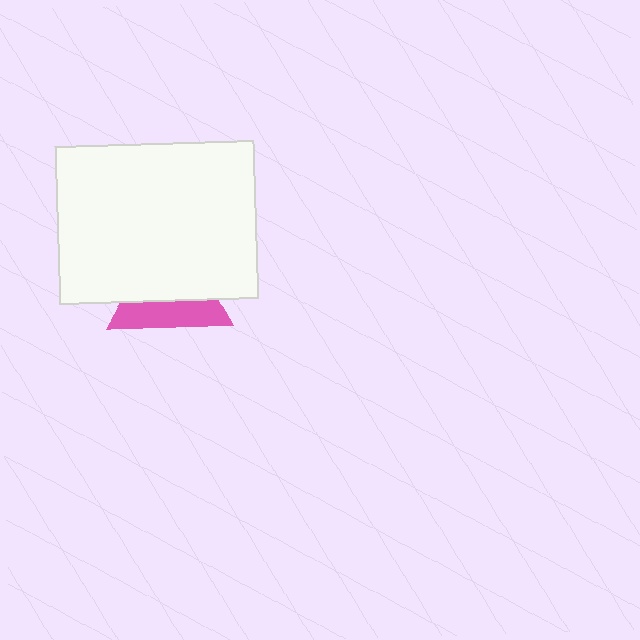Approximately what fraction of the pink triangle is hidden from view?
Roughly 59% of the pink triangle is hidden behind the white rectangle.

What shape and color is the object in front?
The object in front is a white rectangle.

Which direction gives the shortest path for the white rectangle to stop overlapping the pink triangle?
Moving up gives the shortest separation.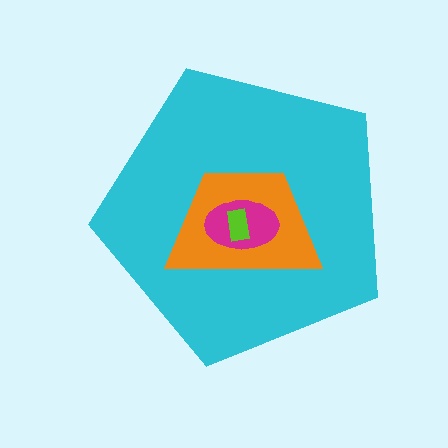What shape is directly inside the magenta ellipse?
The lime rectangle.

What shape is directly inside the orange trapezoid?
The magenta ellipse.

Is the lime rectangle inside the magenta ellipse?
Yes.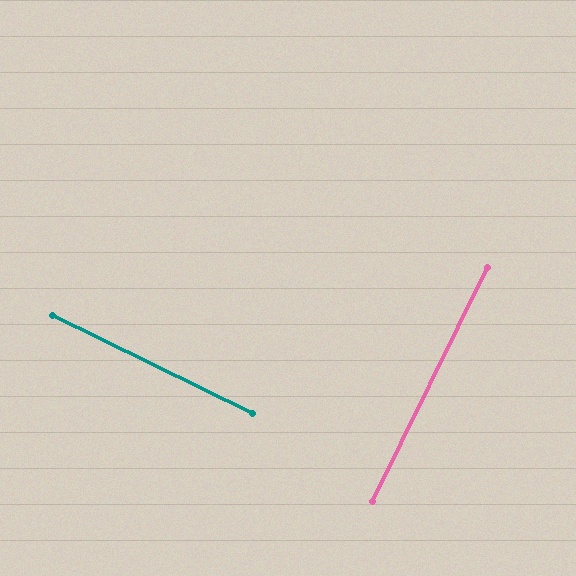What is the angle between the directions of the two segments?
Approximately 90 degrees.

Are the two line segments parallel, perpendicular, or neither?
Perpendicular — they meet at approximately 90°.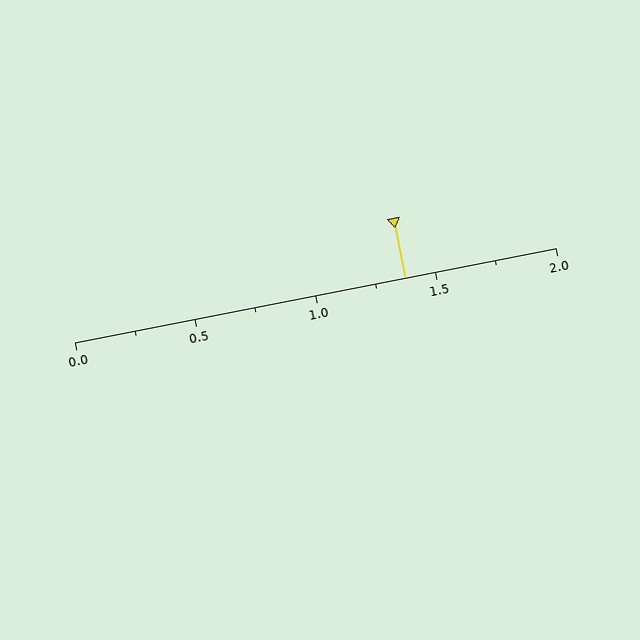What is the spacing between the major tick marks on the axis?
The major ticks are spaced 0.5 apart.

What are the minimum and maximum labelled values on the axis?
The axis runs from 0.0 to 2.0.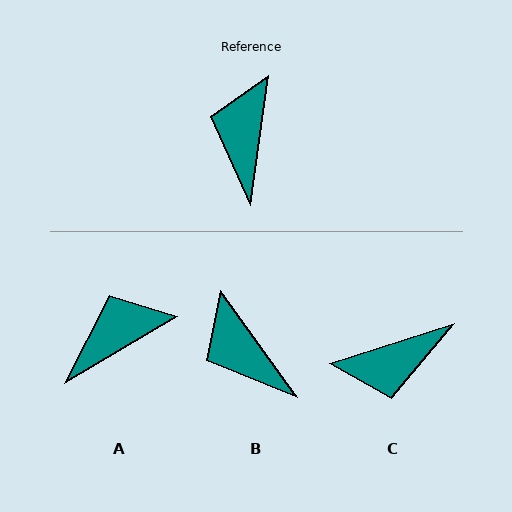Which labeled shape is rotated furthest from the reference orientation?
C, about 116 degrees away.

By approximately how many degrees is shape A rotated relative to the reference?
Approximately 52 degrees clockwise.